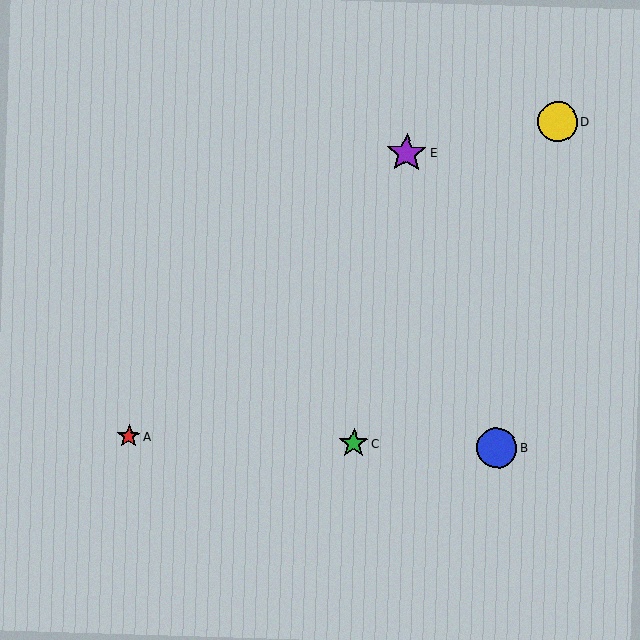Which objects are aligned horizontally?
Objects A, B, C are aligned horizontally.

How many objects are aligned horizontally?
3 objects (A, B, C) are aligned horizontally.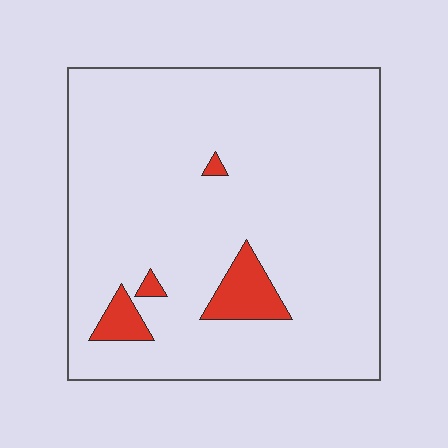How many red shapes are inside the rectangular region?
4.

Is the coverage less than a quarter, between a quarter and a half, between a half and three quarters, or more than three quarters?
Less than a quarter.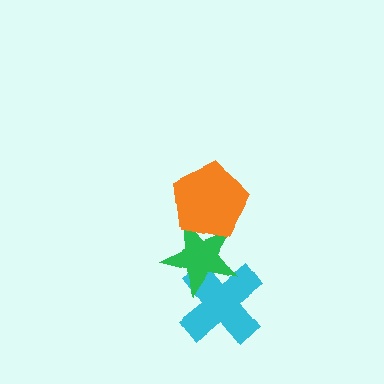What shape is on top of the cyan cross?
The green star is on top of the cyan cross.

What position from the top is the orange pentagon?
The orange pentagon is 1st from the top.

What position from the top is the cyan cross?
The cyan cross is 3rd from the top.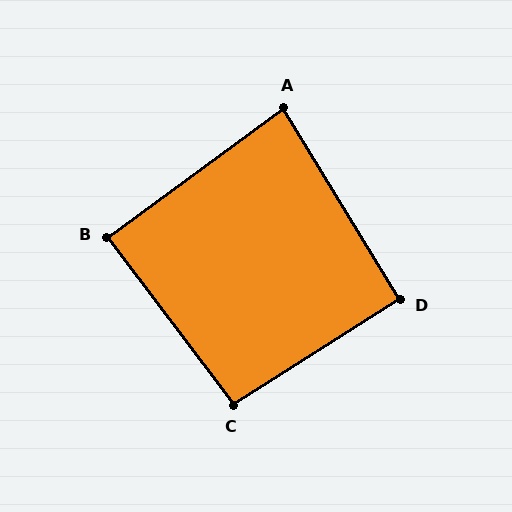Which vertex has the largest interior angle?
C, at approximately 95 degrees.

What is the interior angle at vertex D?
Approximately 91 degrees (approximately right).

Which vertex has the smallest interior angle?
A, at approximately 85 degrees.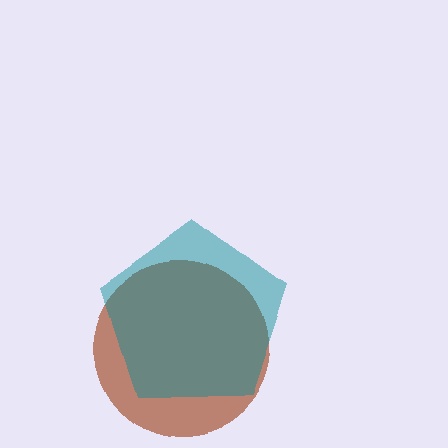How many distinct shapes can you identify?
There are 2 distinct shapes: a brown circle, a teal pentagon.